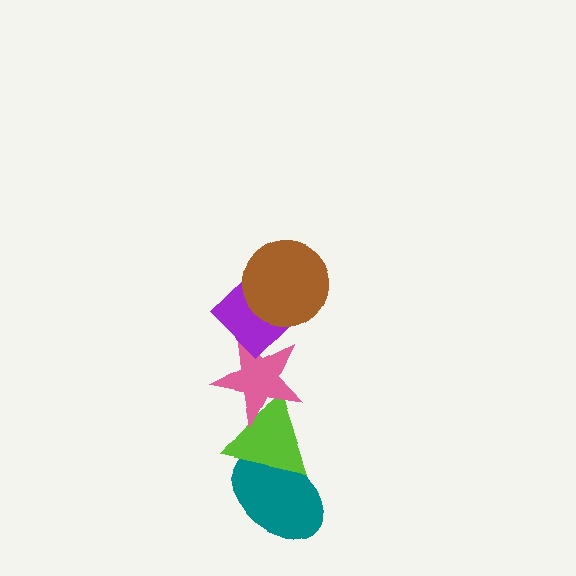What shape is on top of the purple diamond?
The brown circle is on top of the purple diamond.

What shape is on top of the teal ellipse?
The lime triangle is on top of the teal ellipse.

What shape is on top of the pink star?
The purple diamond is on top of the pink star.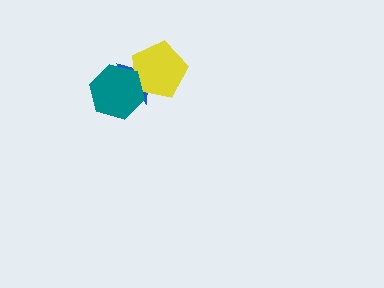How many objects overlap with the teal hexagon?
2 objects overlap with the teal hexagon.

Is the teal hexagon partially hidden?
No, no other shape covers it.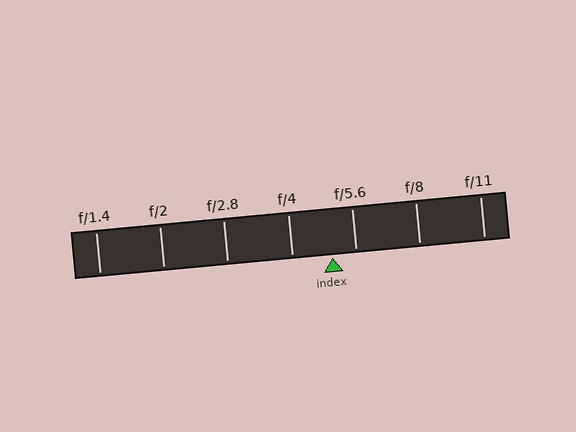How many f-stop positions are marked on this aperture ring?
There are 7 f-stop positions marked.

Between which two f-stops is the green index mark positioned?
The index mark is between f/4 and f/5.6.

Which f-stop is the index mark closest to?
The index mark is closest to f/5.6.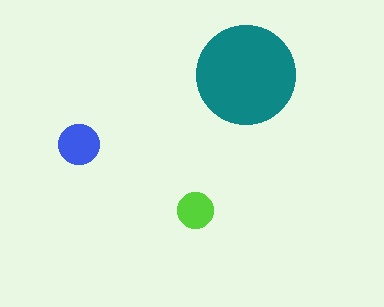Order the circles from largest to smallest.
the teal one, the blue one, the lime one.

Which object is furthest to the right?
The teal circle is rightmost.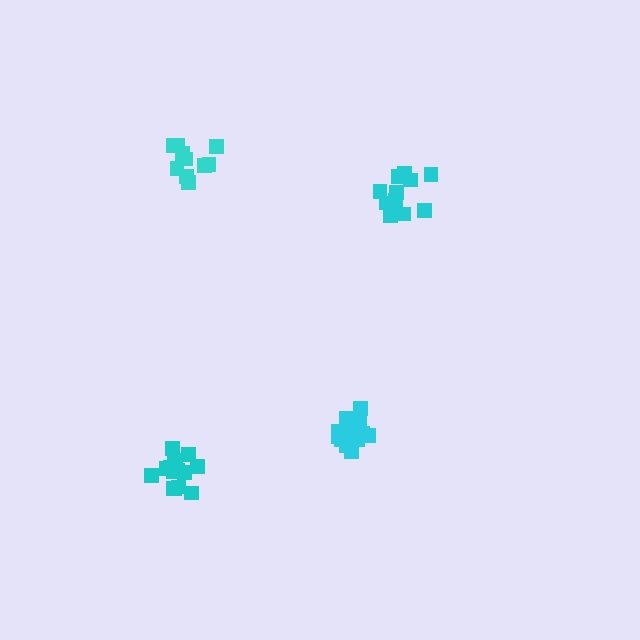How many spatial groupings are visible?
There are 4 spatial groupings.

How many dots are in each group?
Group 1: 13 dots, Group 2: 11 dots, Group 3: 10 dots, Group 4: 15 dots (49 total).